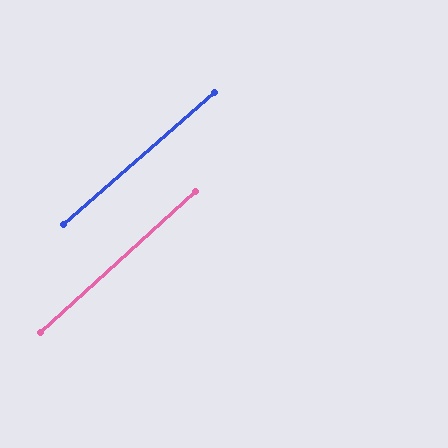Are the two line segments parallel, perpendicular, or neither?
Parallel — their directions differ by only 1.0°.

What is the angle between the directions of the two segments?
Approximately 1 degree.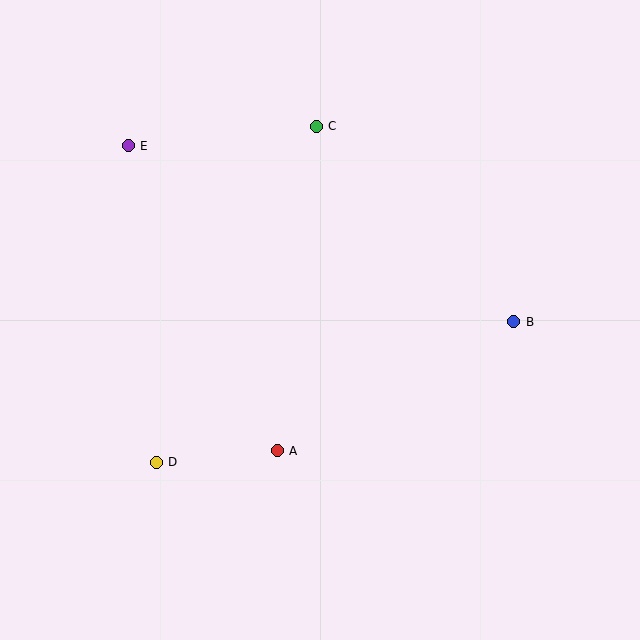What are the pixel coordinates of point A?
Point A is at (277, 451).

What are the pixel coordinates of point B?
Point B is at (514, 322).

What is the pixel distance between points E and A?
The distance between E and A is 339 pixels.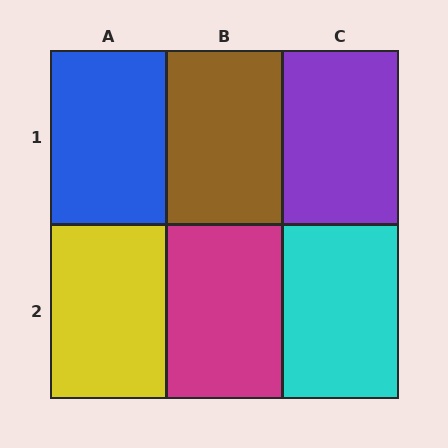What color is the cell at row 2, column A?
Yellow.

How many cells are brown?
1 cell is brown.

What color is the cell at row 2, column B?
Magenta.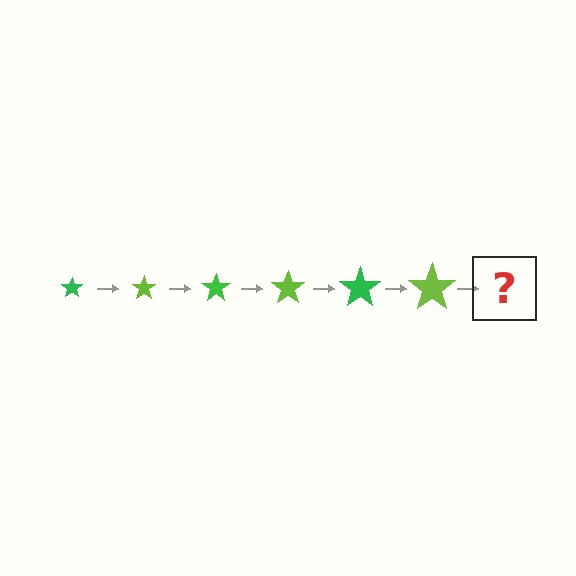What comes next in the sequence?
The next element should be a green star, larger than the previous one.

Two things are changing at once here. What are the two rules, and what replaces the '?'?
The two rules are that the star grows larger each step and the color cycles through green and lime. The '?' should be a green star, larger than the previous one.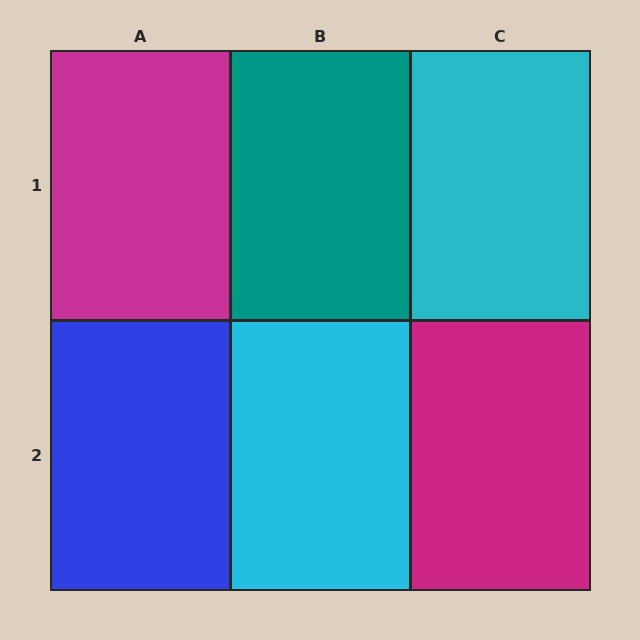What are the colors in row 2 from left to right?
Blue, cyan, magenta.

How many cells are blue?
1 cell is blue.